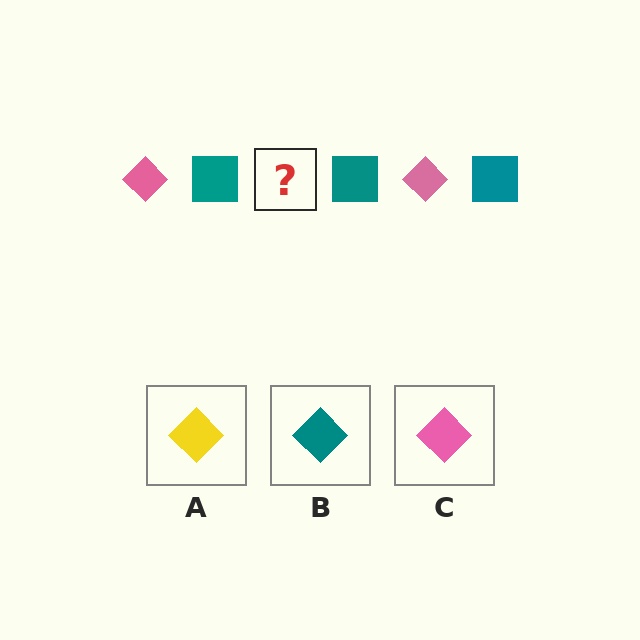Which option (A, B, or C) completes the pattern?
C.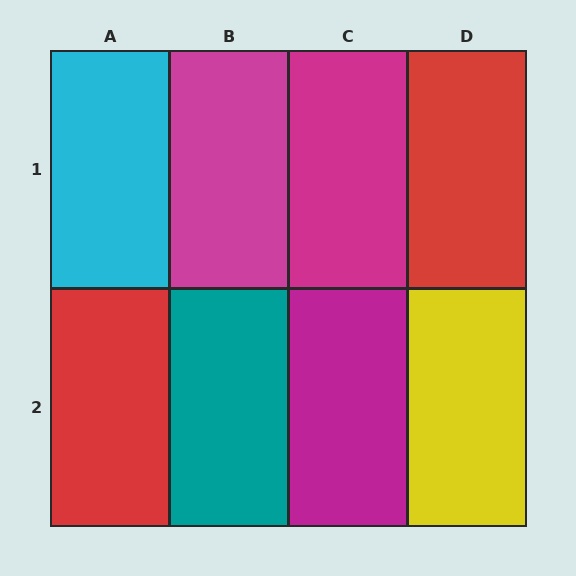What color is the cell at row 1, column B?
Magenta.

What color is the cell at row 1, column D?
Red.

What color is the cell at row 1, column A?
Cyan.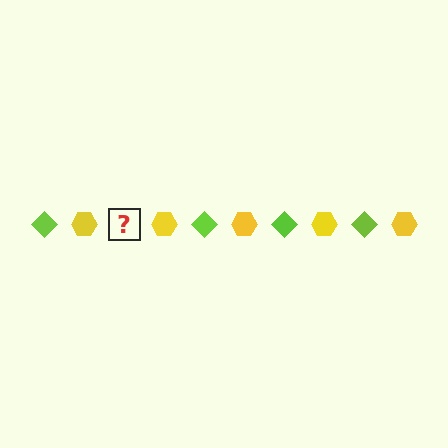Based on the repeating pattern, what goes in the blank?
The blank should be a lime diamond.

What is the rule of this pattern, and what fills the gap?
The rule is that the pattern alternates between lime diamond and yellow hexagon. The gap should be filled with a lime diamond.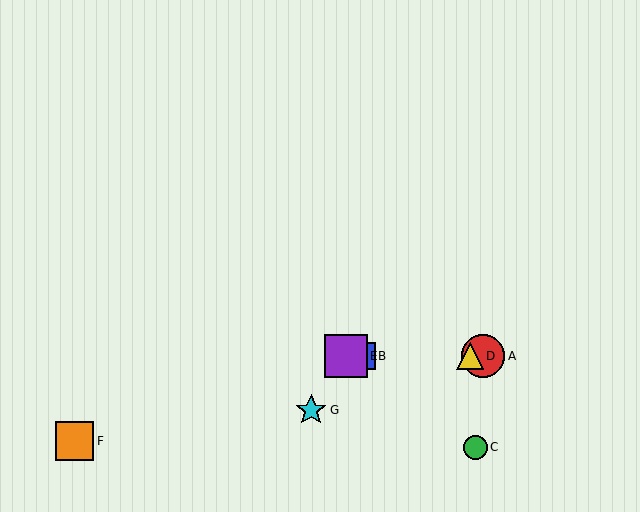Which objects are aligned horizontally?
Objects A, B, D, E are aligned horizontally.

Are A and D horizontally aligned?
Yes, both are at y≈356.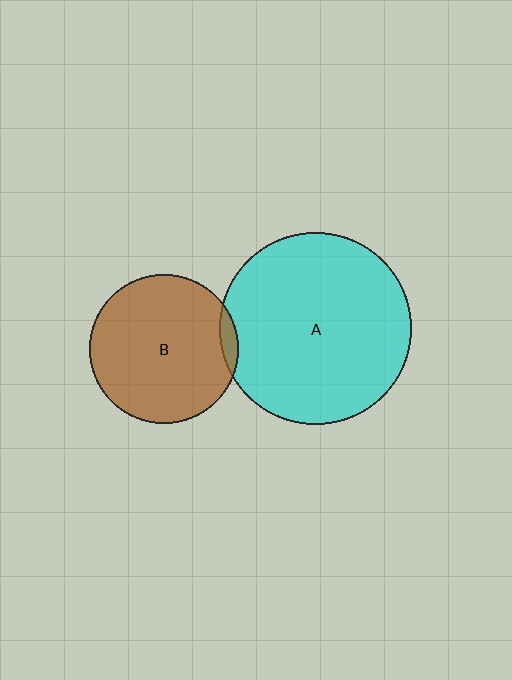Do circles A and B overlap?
Yes.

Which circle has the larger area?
Circle A (cyan).